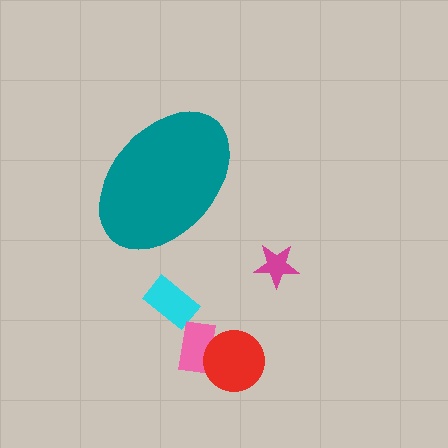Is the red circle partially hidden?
No, the red circle is fully visible.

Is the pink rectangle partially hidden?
No, the pink rectangle is fully visible.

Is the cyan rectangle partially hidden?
No, the cyan rectangle is fully visible.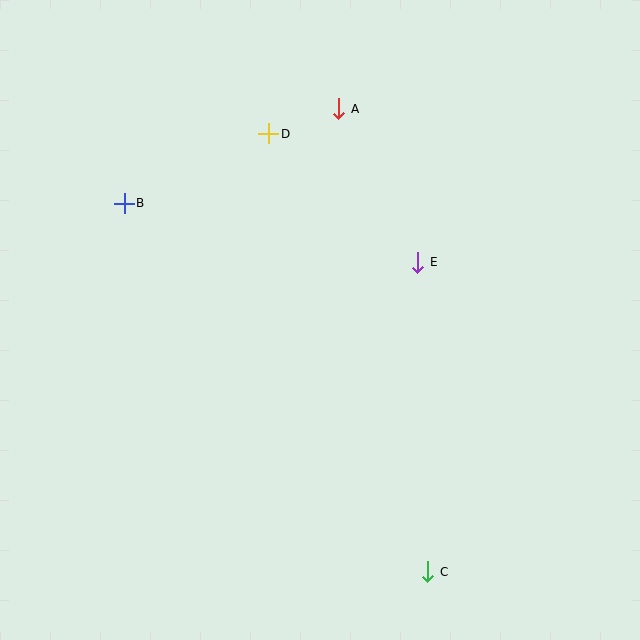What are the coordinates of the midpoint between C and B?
The midpoint between C and B is at (276, 387).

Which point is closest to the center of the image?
Point E at (418, 262) is closest to the center.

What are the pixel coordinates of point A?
Point A is at (339, 109).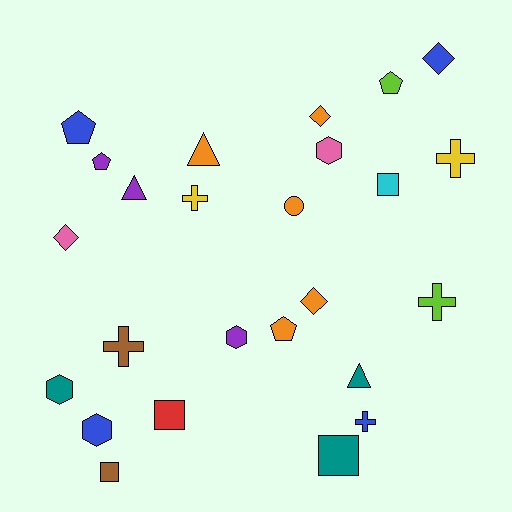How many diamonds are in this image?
There are 4 diamonds.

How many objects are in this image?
There are 25 objects.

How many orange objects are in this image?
There are 5 orange objects.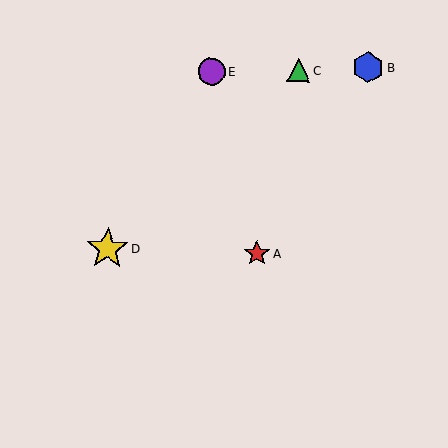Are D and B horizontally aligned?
No, D is at y≈249 and B is at y≈67.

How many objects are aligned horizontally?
2 objects (A, D) are aligned horizontally.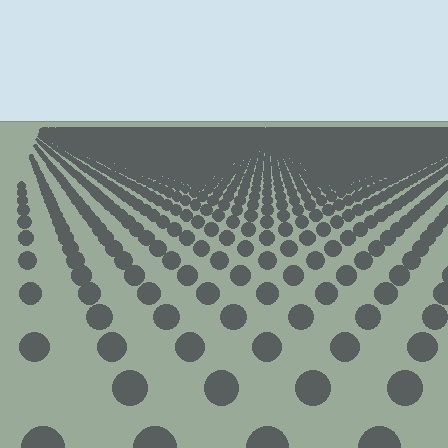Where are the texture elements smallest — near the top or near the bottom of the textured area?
Near the top.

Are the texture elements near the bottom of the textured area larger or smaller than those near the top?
Larger. Near the bottom, elements are closer to the viewer and appear at a bigger on-screen size.